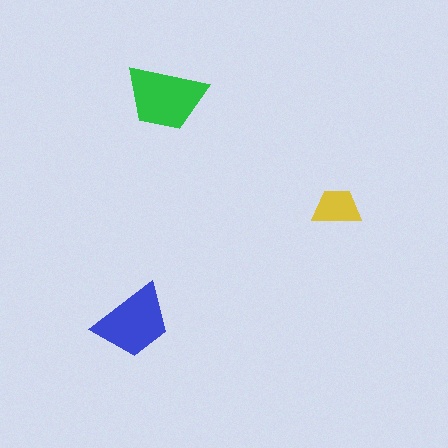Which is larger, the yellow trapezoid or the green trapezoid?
The green one.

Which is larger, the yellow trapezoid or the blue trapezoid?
The blue one.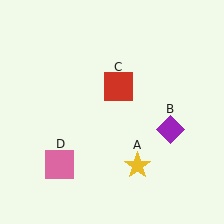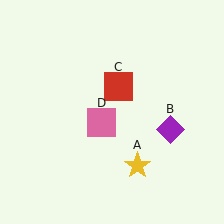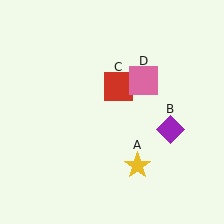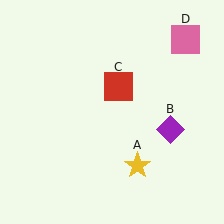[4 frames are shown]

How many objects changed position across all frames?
1 object changed position: pink square (object D).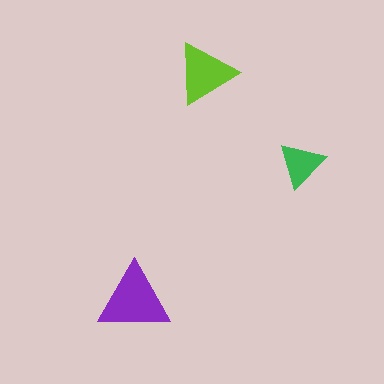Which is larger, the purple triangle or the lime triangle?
The purple one.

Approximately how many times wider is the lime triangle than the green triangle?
About 1.5 times wider.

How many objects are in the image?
There are 3 objects in the image.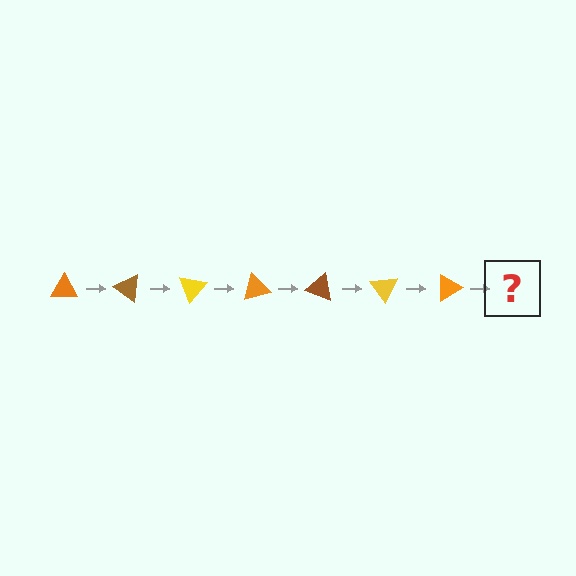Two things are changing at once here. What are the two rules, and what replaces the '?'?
The two rules are that it rotates 35 degrees each step and the color cycles through orange, brown, and yellow. The '?' should be a brown triangle, rotated 245 degrees from the start.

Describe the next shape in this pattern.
It should be a brown triangle, rotated 245 degrees from the start.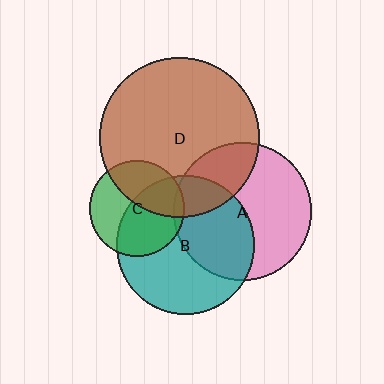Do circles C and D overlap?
Yes.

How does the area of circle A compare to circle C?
Approximately 2.1 times.